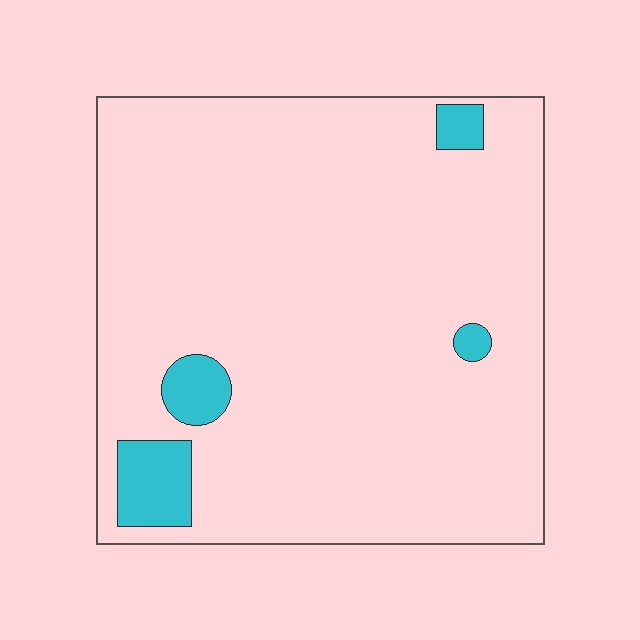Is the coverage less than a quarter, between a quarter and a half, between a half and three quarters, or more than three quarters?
Less than a quarter.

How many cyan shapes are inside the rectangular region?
4.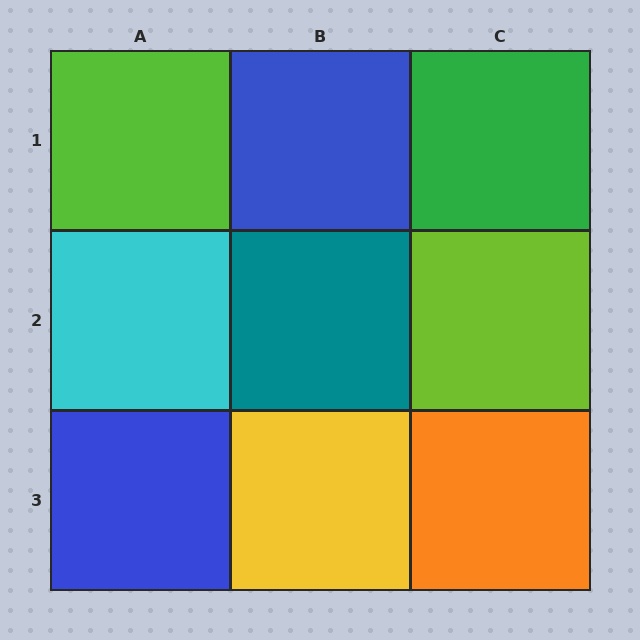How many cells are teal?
1 cell is teal.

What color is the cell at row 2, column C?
Lime.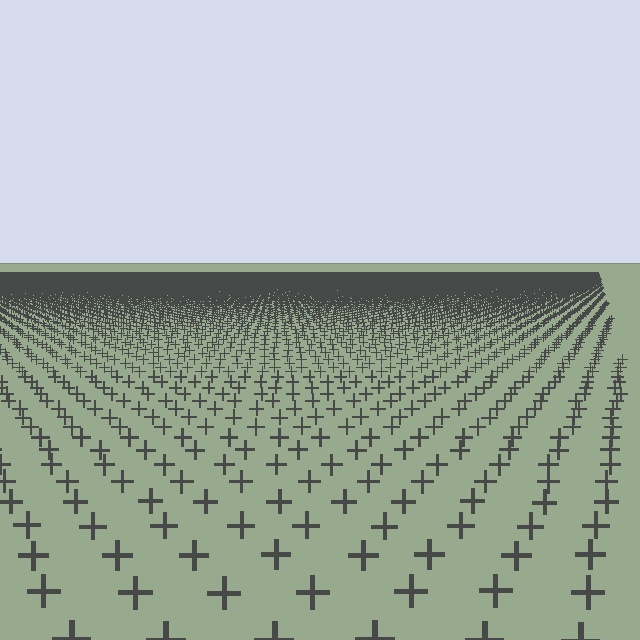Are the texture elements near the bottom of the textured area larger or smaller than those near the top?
Larger. Near the bottom, elements are closer to the viewer and appear at a bigger on-screen size.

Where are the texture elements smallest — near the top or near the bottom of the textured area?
Near the top.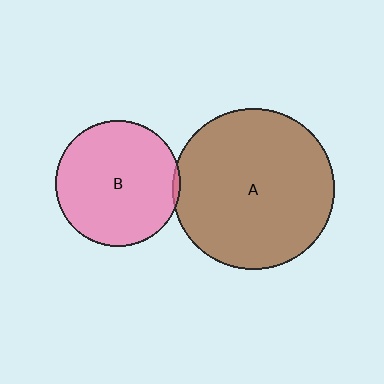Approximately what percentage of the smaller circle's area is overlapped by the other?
Approximately 5%.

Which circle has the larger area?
Circle A (brown).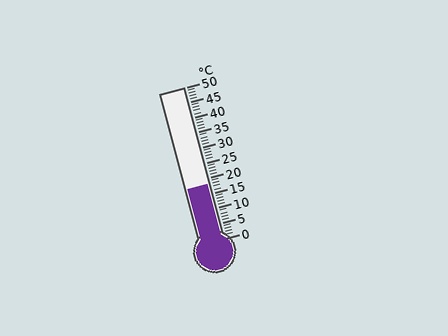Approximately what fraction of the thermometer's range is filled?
The thermometer is filled to approximately 35% of its range.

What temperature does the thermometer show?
The thermometer shows approximately 18°C.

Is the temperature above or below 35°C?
The temperature is below 35°C.